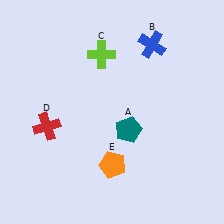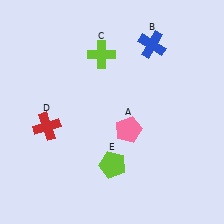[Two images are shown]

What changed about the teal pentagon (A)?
In Image 1, A is teal. In Image 2, it changed to pink.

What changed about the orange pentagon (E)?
In Image 1, E is orange. In Image 2, it changed to lime.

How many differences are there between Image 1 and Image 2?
There are 2 differences between the two images.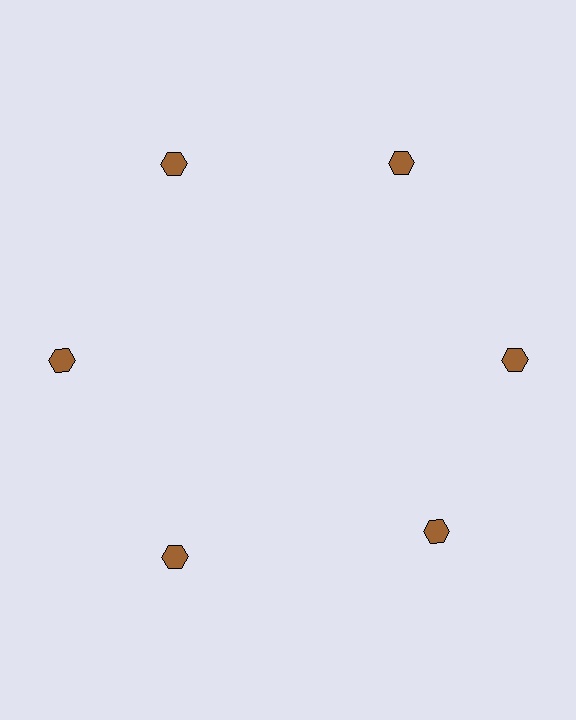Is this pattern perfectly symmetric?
No. The 6 brown hexagons are arranged in a ring, but one element near the 5 o'clock position is rotated out of alignment along the ring, breaking the 6-fold rotational symmetry.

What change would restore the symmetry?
The symmetry would be restored by rotating it back into even spacing with its neighbors so that all 6 hexagons sit at equal angles and equal distance from the center.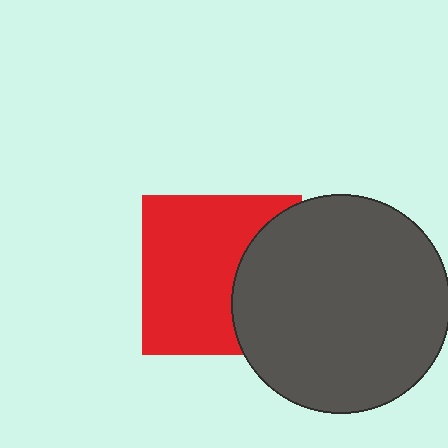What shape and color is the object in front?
The object in front is a dark gray circle.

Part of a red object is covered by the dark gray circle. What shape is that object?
It is a square.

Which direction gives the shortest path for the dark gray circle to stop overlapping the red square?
Moving right gives the shortest separation.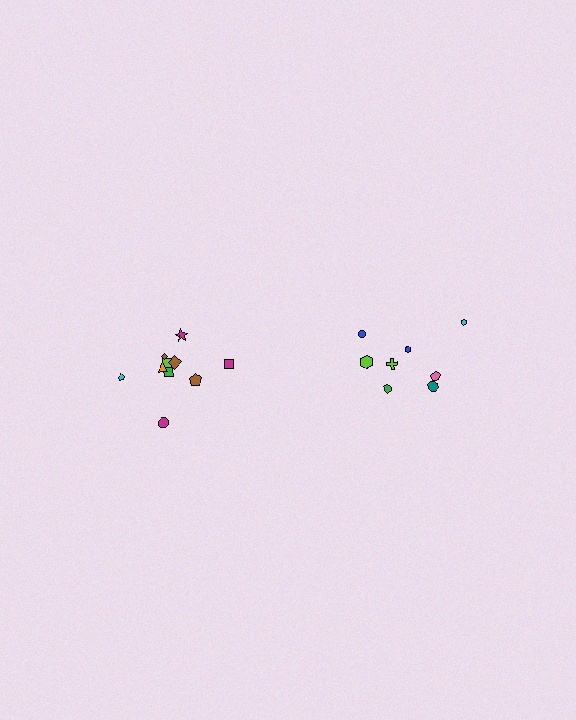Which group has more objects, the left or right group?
The left group.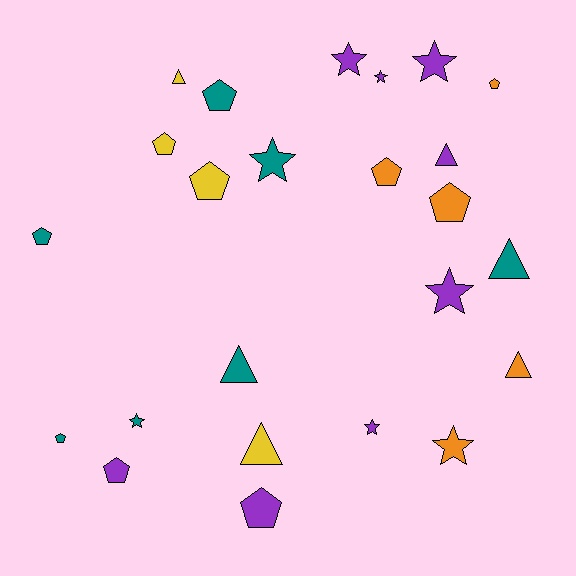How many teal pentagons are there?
There are 3 teal pentagons.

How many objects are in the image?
There are 24 objects.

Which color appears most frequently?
Purple, with 8 objects.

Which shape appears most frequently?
Pentagon, with 10 objects.